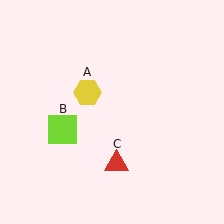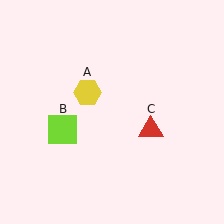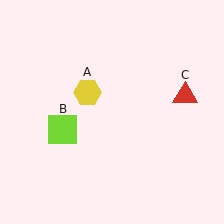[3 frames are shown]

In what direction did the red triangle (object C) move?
The red triangle (object C) moved up and to the right.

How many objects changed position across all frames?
1 object changed position: red triangle (object C).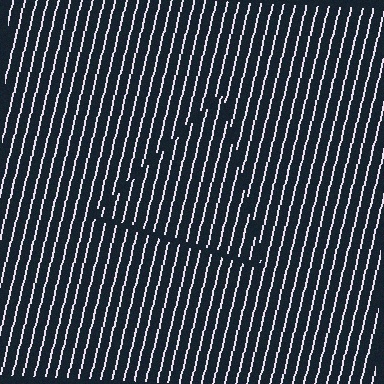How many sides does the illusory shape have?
3 sides — the line-ends trace a triangle.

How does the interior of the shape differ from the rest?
The interior of the shape contains the same grating, shifted by half a period — the contour is defined by the phase discontinuity where line-ends from the inner and outer gratings abut.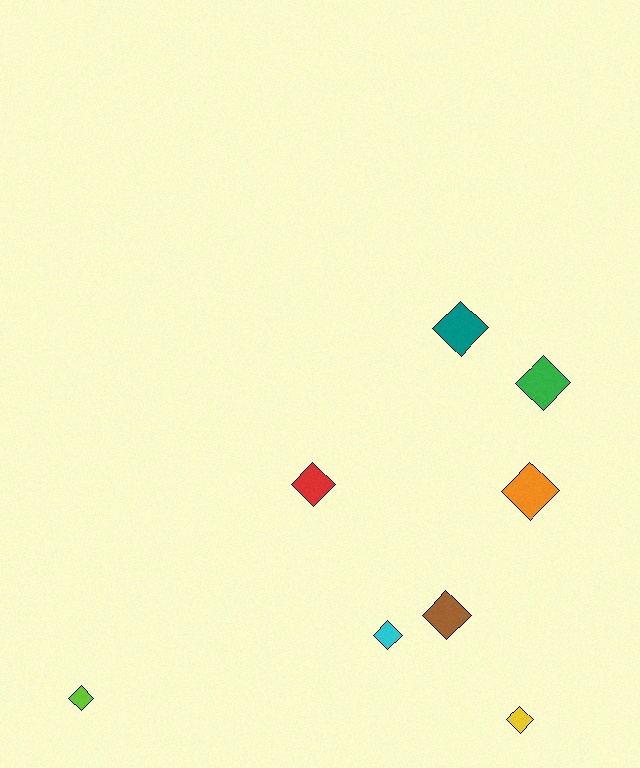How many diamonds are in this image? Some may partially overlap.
There are 8 diamonds.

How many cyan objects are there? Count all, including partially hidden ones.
There is 1 cyan object.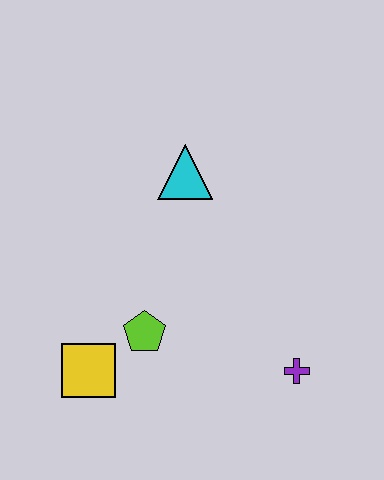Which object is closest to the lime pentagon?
The yellow square is closest to the lime pentagon.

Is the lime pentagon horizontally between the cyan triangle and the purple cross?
No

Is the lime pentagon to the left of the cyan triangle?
Yes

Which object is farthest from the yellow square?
The cyan triangle is farthest from the yellow square.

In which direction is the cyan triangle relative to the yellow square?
The cyan triangle is above the yellow square.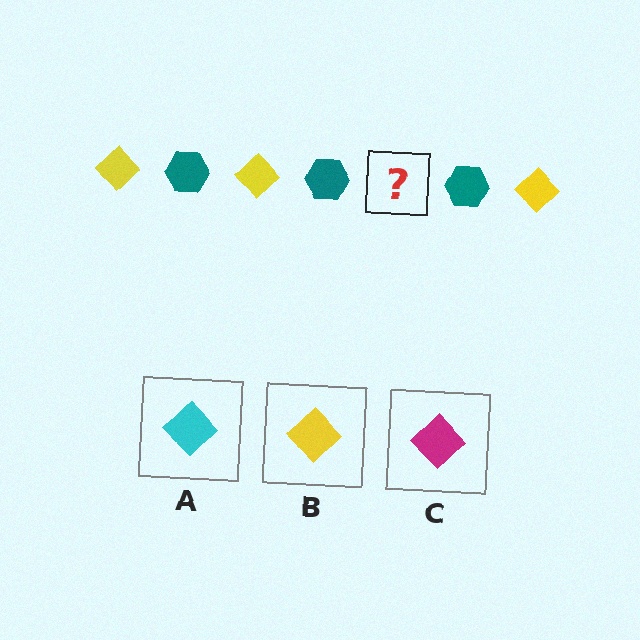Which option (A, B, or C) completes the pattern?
B.